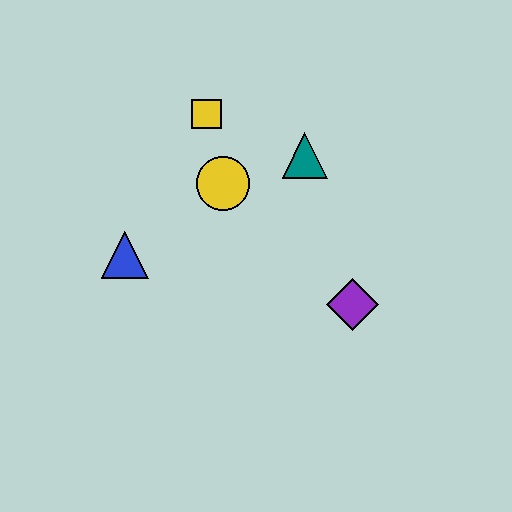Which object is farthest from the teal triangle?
The blue triangle is farthest from the teal triangle.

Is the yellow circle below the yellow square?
Yes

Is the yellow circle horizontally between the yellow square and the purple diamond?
Yes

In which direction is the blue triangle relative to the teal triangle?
The blue triangle is to the left of the teal triangle.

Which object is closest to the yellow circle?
The yellow square is closest to the yellow circle.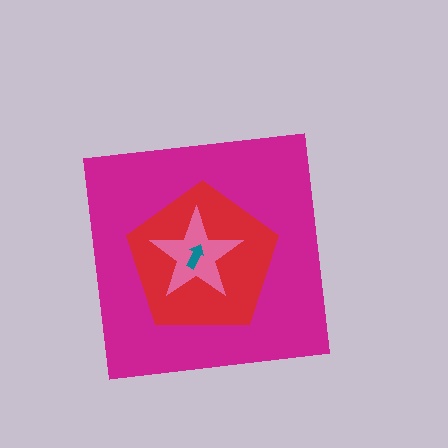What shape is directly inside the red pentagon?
The pink star.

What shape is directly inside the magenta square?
The red pentagon.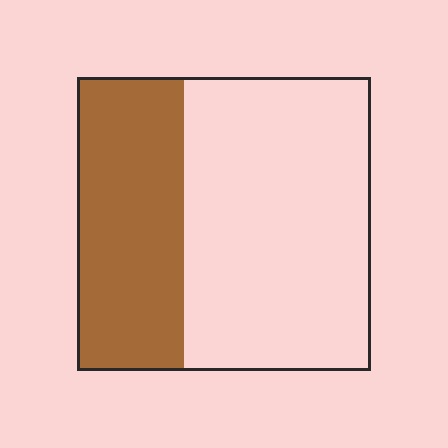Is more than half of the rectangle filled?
No.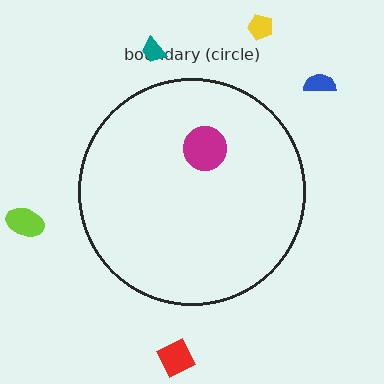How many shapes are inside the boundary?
1 inside, 5 outside.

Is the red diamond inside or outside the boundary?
Outside.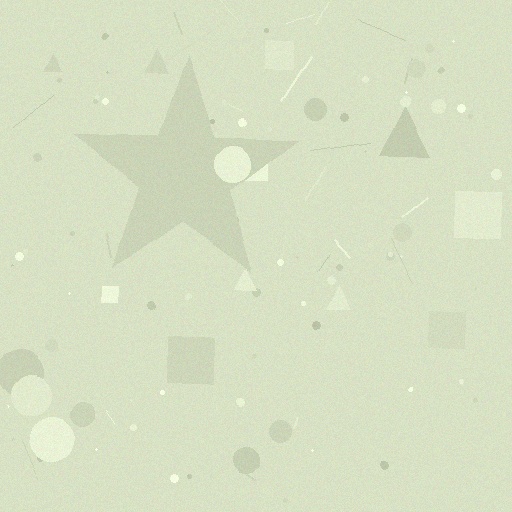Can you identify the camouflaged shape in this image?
The camouflaged shape is a star.